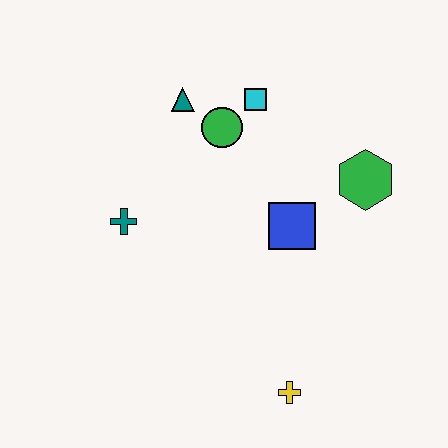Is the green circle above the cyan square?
No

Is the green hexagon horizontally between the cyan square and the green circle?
No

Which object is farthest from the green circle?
The yellow cross is farthest from the green circle.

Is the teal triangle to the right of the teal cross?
Yes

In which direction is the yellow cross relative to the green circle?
The yellow cross is below the green circle.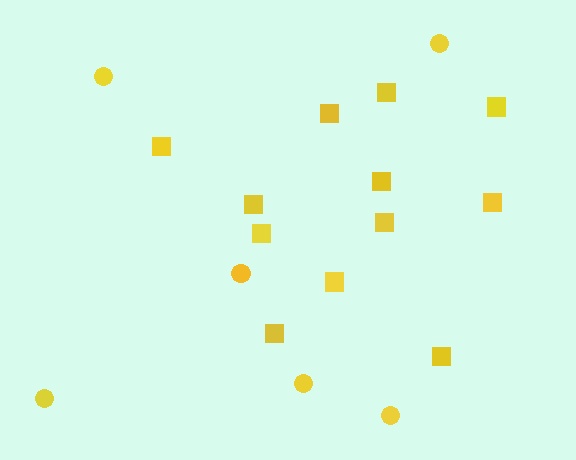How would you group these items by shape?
There are 2 groups: one group of squares (12) and one group of circles (6).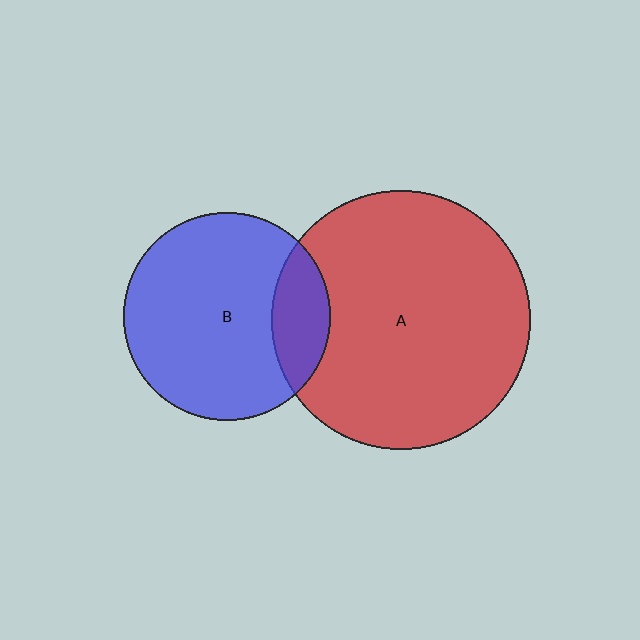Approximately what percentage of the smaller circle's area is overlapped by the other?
Approximately 20%.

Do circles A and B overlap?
Yes.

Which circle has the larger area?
Circle A (red).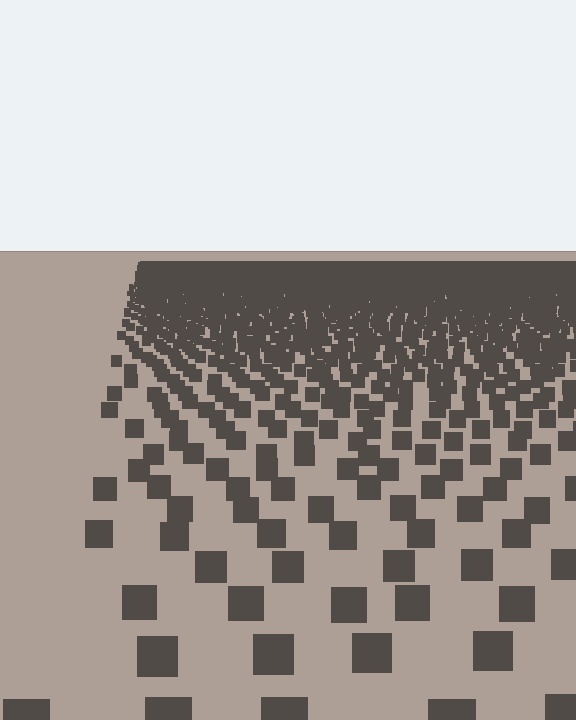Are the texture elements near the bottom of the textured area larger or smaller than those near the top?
Larger. Near the bottom, elements are closer to the viewer and appear at a bigger on-screen size.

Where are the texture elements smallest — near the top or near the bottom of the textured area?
Near the top.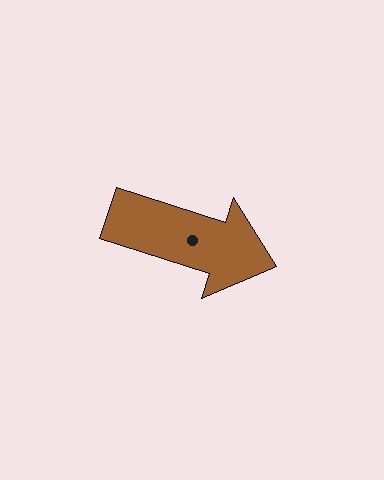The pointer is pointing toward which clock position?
Roughly 4 o'clock.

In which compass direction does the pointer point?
East.